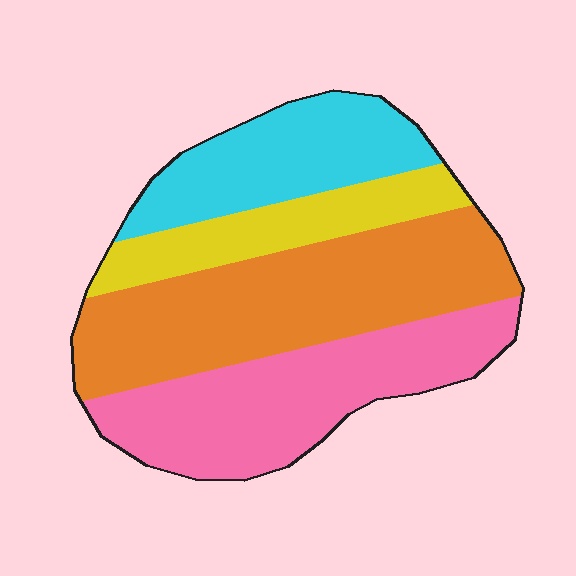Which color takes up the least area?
Yellow, at roughly 15%.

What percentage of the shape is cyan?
Cyan takes up about one fifth (1/5) of the shape.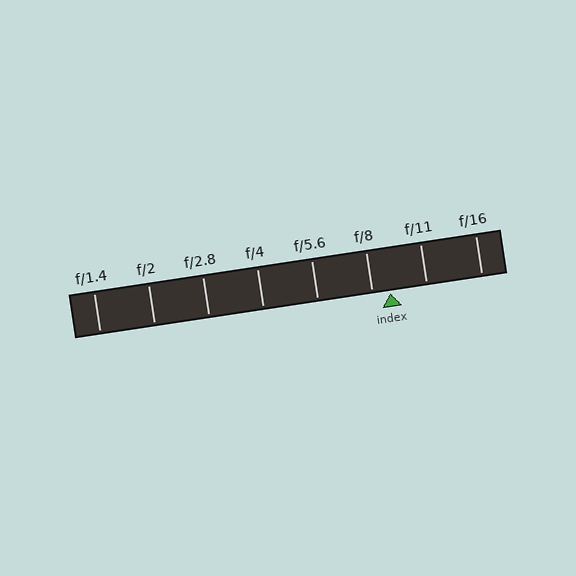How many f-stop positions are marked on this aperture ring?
There are 8 f-stop positions marked.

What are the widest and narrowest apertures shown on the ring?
The widest aperture shown is f/1.4 and the narrowest is f/16.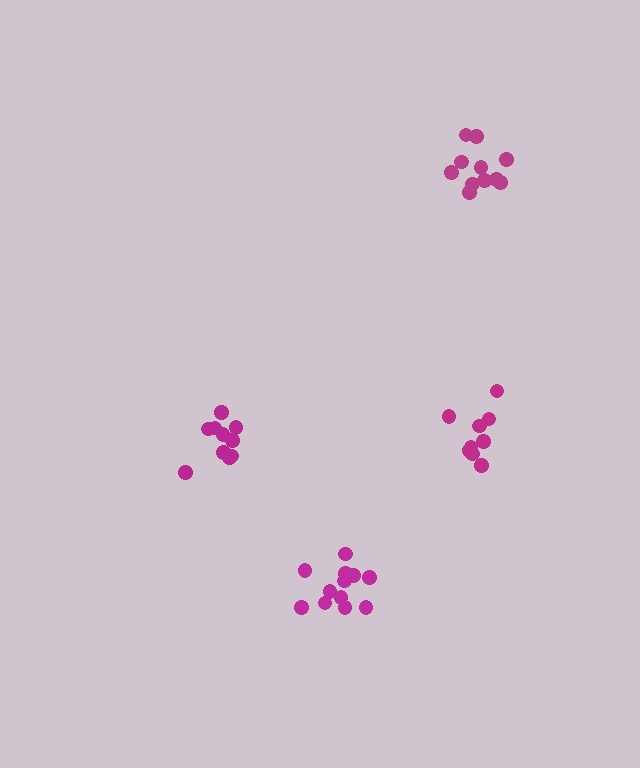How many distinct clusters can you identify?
There are 4 distinct clusters.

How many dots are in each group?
Group 1: 9 dots, Group 2: 10 dots, Group 3: 11 dots, Group 4: 12 dots (42 total).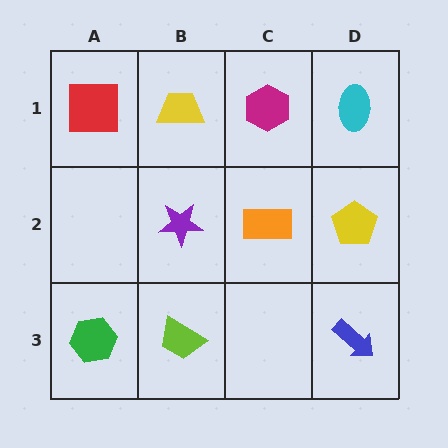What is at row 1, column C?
A magenta hexagon.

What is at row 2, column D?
A yellow pentagon.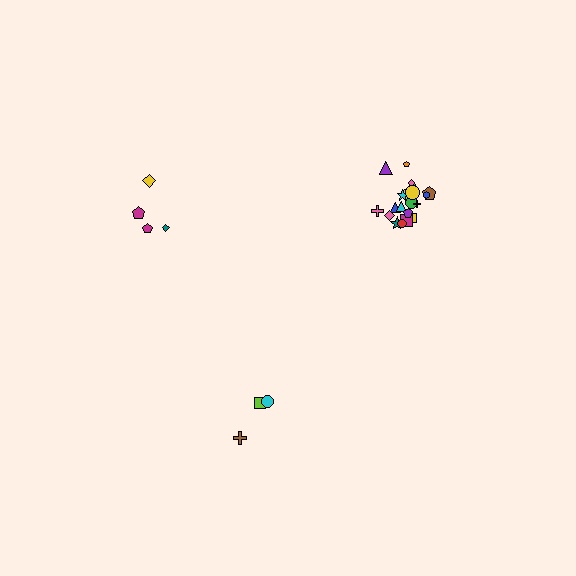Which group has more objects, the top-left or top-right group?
The top-right group.